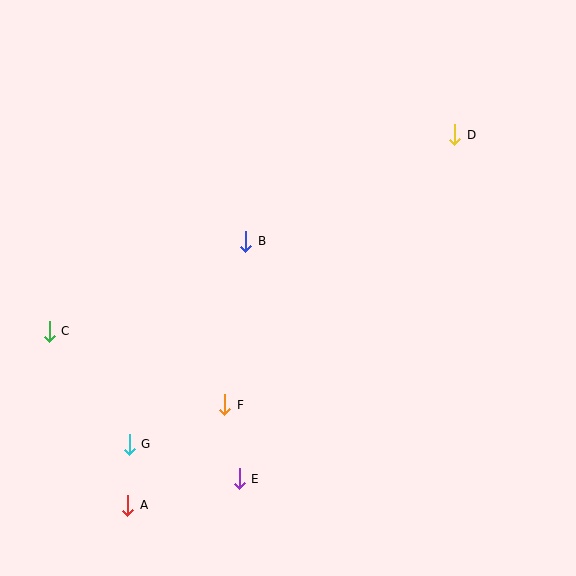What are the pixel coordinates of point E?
Point E is at (239, 479).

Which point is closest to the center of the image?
Point B at (246, 241) is closest to the center.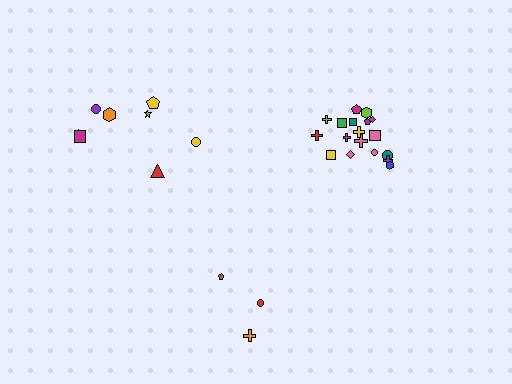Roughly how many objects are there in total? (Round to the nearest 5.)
Roughly 30 objects in total.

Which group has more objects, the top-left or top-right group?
The top-right group.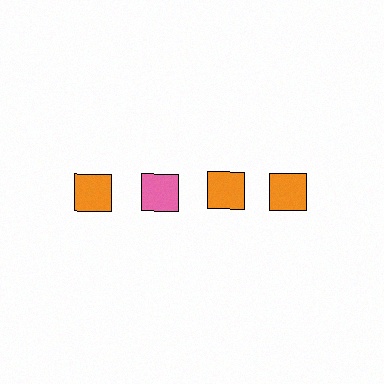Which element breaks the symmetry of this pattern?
The pink square in the top row, second from left column breaks the symmetry. All other shapes are orange squares.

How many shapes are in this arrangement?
There are 4 shapes arranged in a grid pattern.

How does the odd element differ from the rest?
It has a different color: pink instead of orange.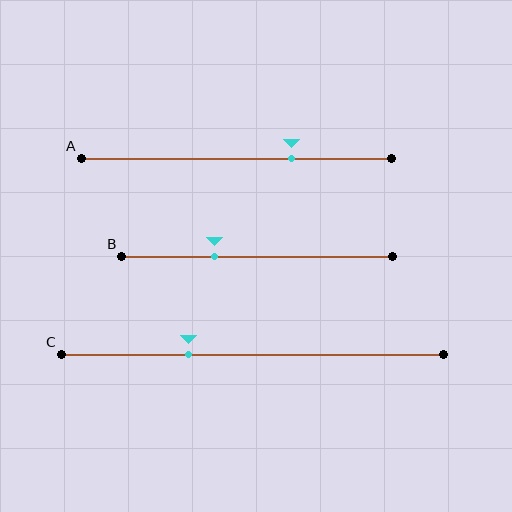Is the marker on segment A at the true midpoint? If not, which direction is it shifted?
No, the marker on segment A is shifted to the right by about 18% of the segment length.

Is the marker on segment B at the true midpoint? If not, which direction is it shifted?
No, the marker on segment B is shifted to the left by about 16% of the segment length.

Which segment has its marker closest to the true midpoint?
Segment B has its marker closest to the true midpoint.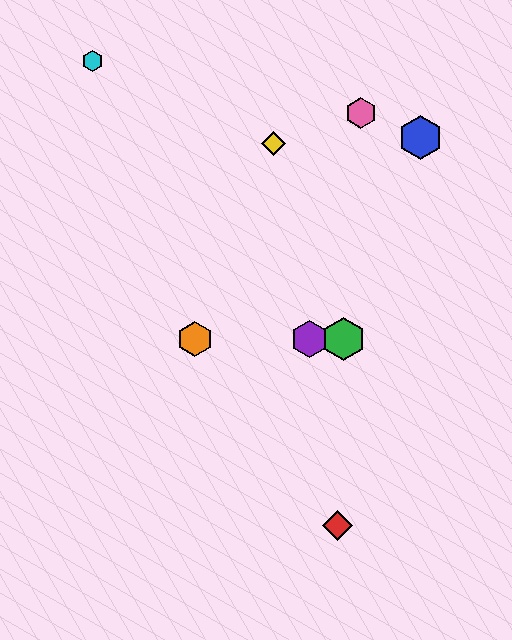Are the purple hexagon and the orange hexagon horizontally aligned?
Yes, both are at y≈339.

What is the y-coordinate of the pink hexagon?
The pink hexagon is at y≈113.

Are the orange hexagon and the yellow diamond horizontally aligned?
No, the orange hexagon is at y≈339 and the yellow diamond is at y≈143.